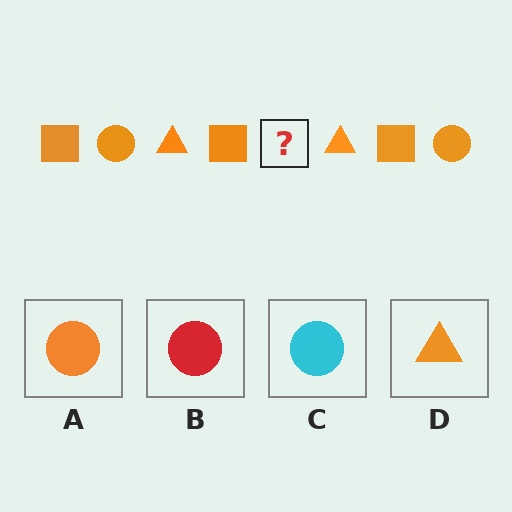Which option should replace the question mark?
Option A.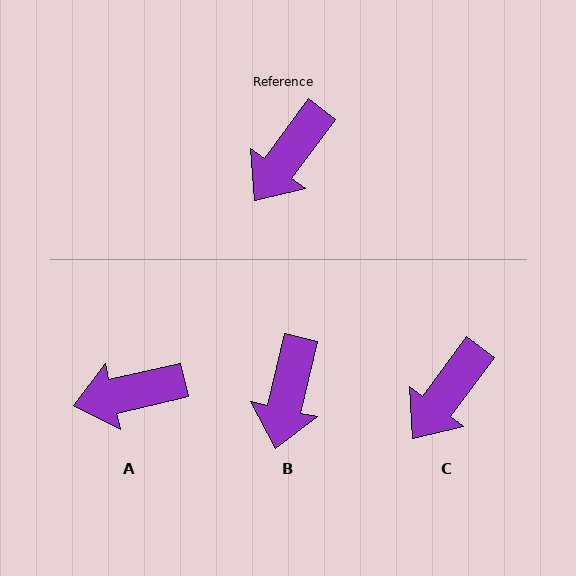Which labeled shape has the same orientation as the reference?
C.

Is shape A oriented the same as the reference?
No, it is off by about 40 degrees.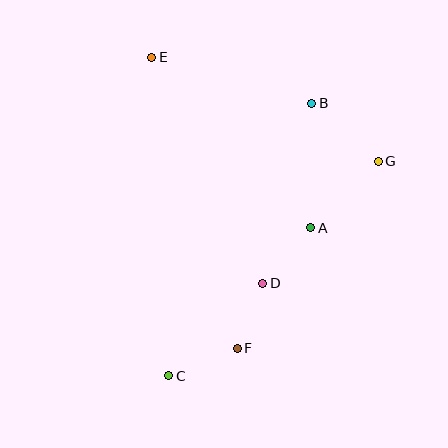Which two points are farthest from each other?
Points C and E are farthest from each other.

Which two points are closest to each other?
Points D and F are closest to each other.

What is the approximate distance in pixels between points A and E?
The distance between A and E is approximately 233 pixels.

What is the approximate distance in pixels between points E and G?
The distance between E and G is approximately 249 pixels.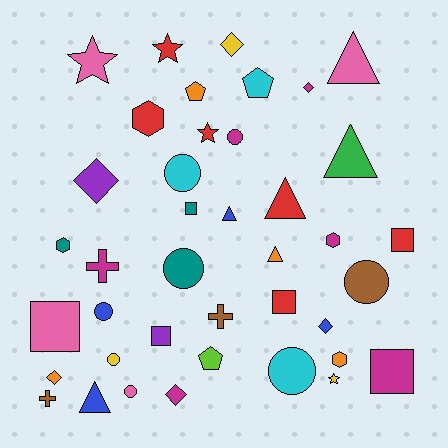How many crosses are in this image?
There are 3 crosses.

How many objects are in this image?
There are 40 objects.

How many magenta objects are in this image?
There are 6 magenta objects.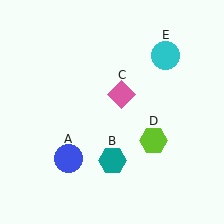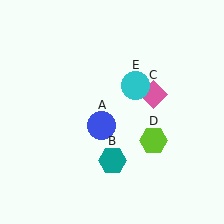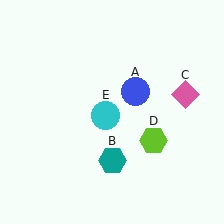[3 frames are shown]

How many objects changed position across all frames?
3 objects changed position: blue circle (object A), pink diamond (object C), cyan circle (object E).